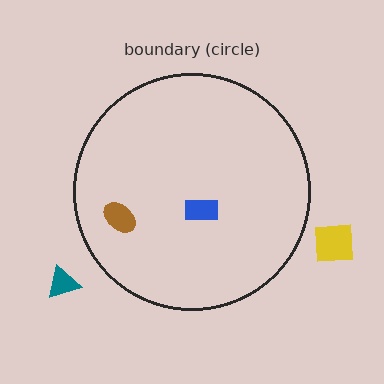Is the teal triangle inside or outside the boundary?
Outside.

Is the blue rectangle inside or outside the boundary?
Inside.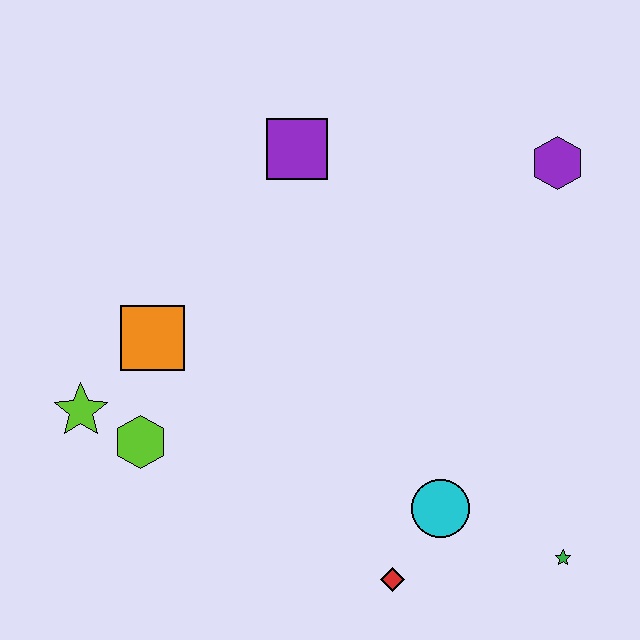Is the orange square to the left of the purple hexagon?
Yes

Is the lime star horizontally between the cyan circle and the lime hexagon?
No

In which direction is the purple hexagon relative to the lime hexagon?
The purple hexagon is to the right of the lime hexagon.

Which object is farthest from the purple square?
The green star is farthest from the purple square.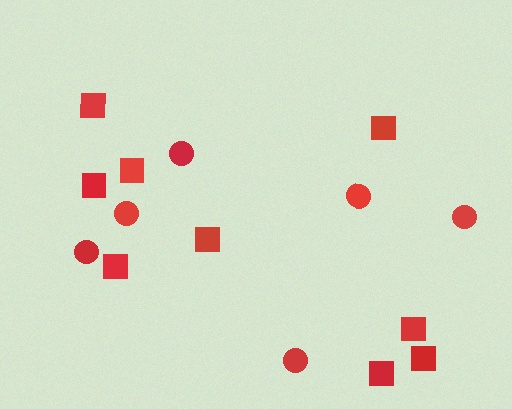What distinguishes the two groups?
There are 2 groups: one group of circles (6) and one group of squares (9).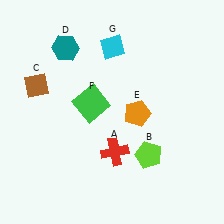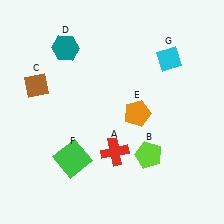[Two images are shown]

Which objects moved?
The objects that moved are: the green square (F), the cyan diamond (G).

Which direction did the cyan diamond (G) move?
The cyan diamond (G) moved right.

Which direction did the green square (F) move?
The green square (F) moved down.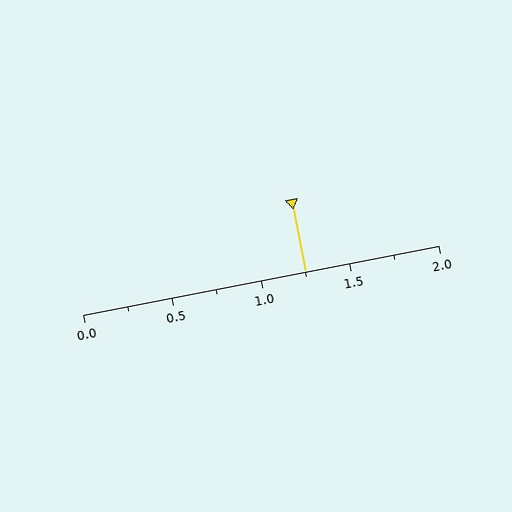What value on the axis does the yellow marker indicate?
The marker indicates approximately 1.25.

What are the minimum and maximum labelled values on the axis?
The axis runs from 0.0 to 2.0.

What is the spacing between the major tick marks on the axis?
The major ticks are spaced 0.5 apart.